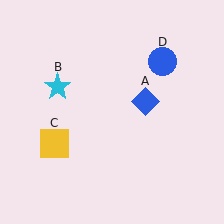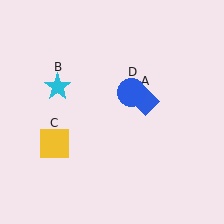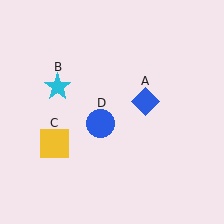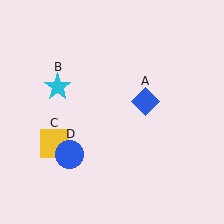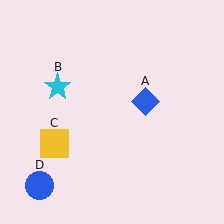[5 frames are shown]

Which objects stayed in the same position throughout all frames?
Blue diamond (object A) and cyan star (object B) and yellow square (object C) remained stationary.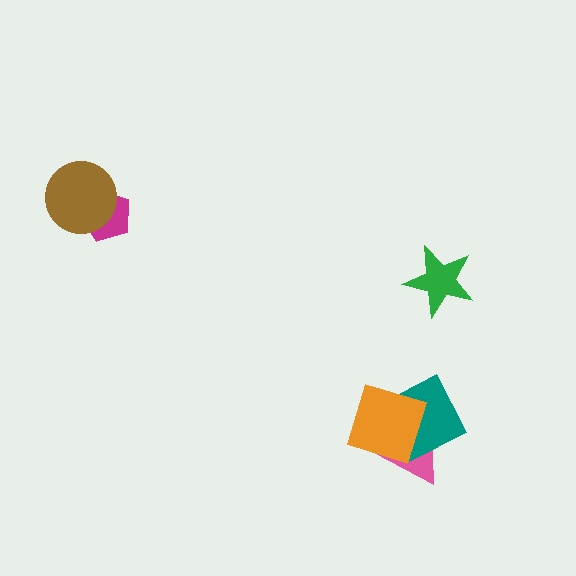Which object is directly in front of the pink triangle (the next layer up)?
The teal diamond is directly in front of the pink triangle.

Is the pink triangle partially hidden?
Yes, it is partially covered by another shape.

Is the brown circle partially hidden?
No, no other shape covers it.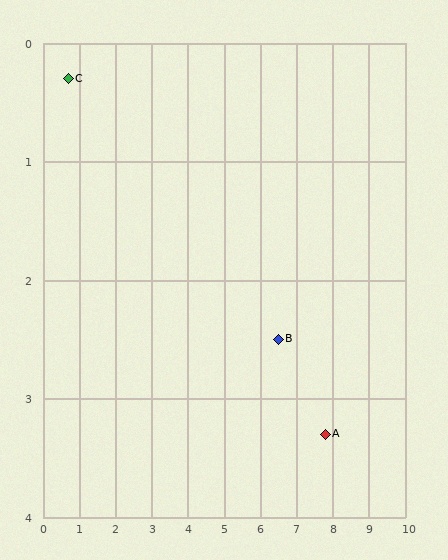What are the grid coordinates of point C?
Point C is at approximately (0.7, 0.3).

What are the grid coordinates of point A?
Point A is at approximately (7.8, 3.3).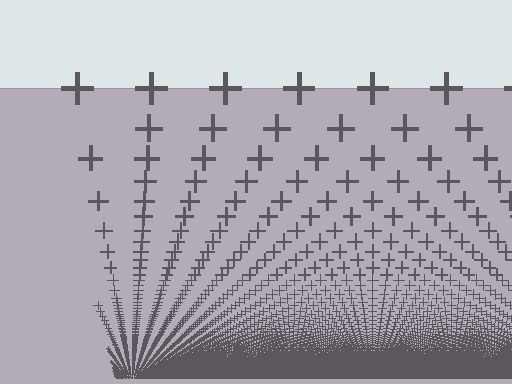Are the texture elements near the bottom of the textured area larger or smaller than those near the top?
Smaller. The gradient is inverted — elements near the bottom are smaller and denser.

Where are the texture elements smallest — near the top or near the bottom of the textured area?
Near the bottom.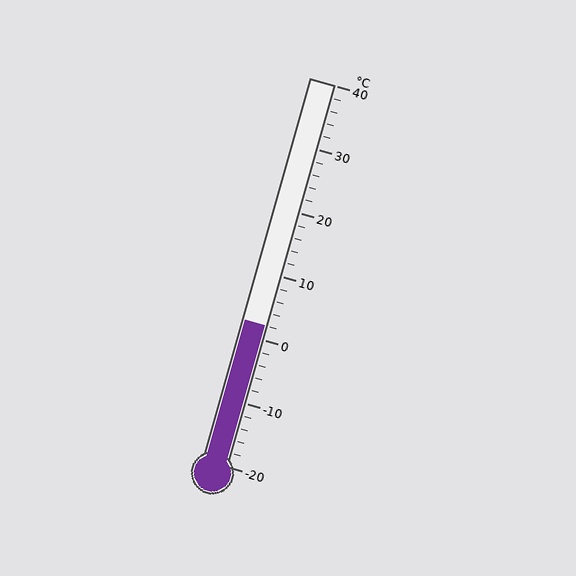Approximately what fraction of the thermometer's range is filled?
The thermometer is filled to approximately 35% of its range.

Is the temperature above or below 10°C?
The temperature is below 10°C.